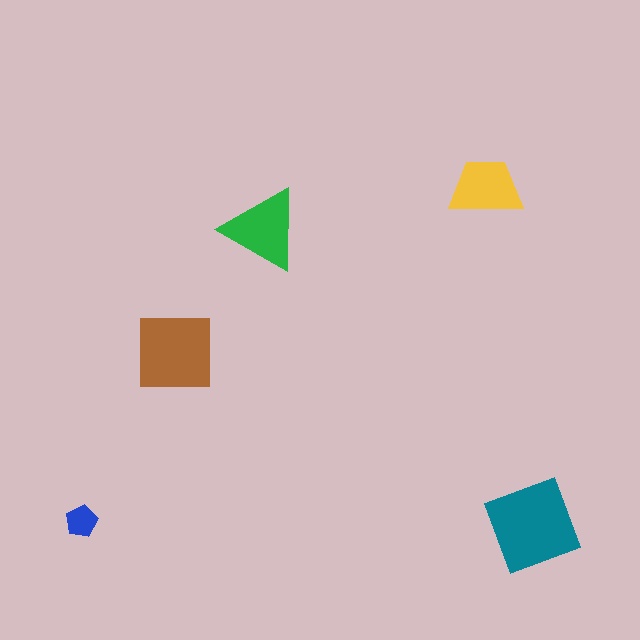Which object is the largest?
The teal diamond.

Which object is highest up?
The yellow trapezoid is topmost.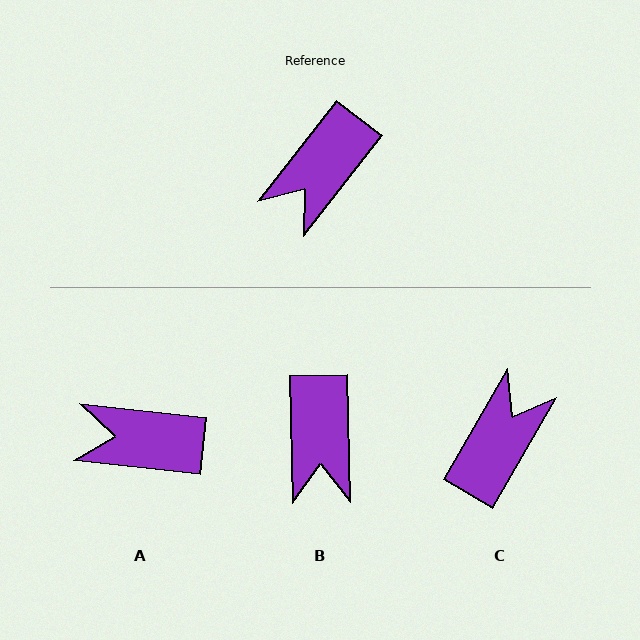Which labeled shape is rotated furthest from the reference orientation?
C, about 172 degrees away.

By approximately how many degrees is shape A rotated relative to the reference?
Approximately 58 degrees clockwise.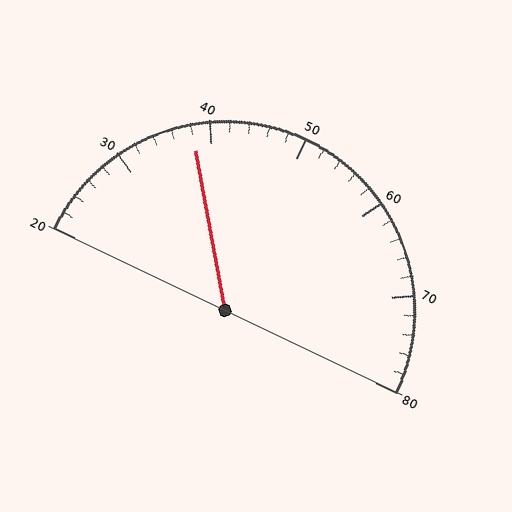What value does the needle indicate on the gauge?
The needle indicates approximately 38.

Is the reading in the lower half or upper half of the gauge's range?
The reading is in the lower half of the range (20 to 80).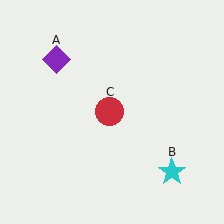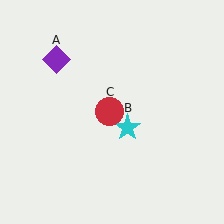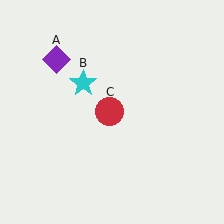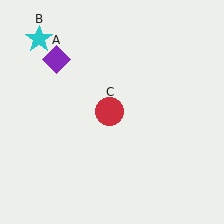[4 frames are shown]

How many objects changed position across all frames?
1 object changed position: cyan star (object B).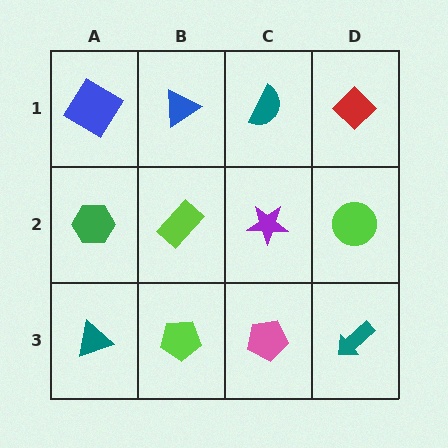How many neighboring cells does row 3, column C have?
3.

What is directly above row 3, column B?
A lime rectangle.